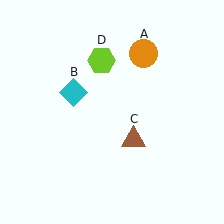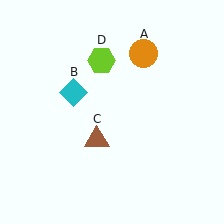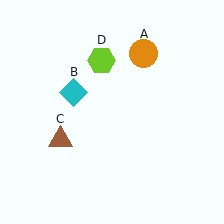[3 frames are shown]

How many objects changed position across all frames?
1 object changed position: brown triangle (object C).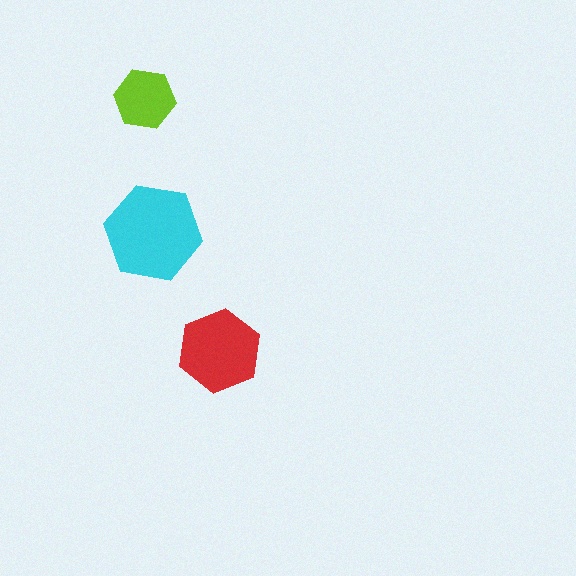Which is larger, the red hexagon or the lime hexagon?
The red one.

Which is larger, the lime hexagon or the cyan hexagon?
The cyan one.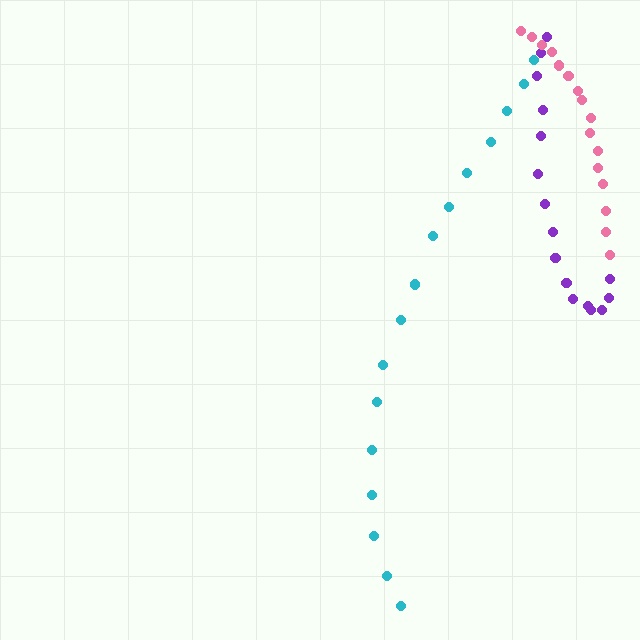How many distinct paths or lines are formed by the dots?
There are 3 distinct paths.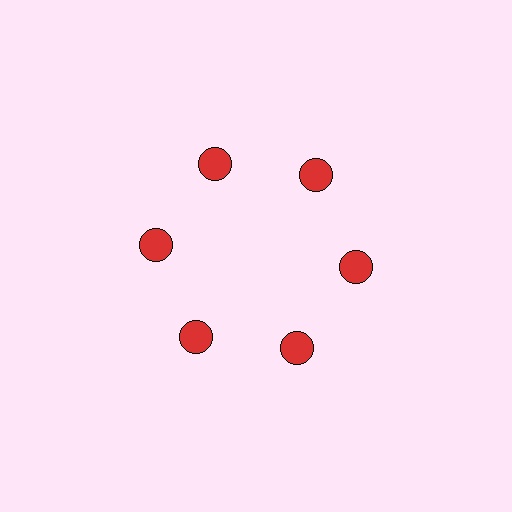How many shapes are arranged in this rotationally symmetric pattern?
There are 6 shapes, arranged in 6 groups of 1.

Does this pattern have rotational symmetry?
Yes, this pattern has 6-fold rotational symmetry. It looks the same after rotating 60 degrees around the center.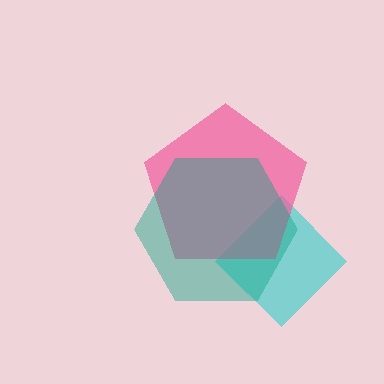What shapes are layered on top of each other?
The layered shapes are: a cyan diamond, a pink pentagon, a teal hexagon.